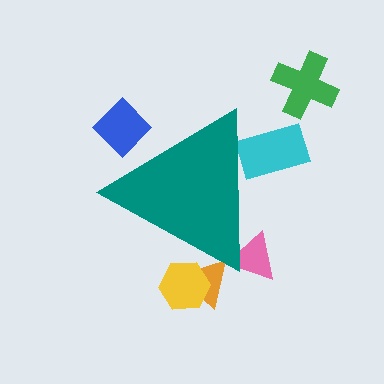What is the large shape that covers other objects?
A teal triangle.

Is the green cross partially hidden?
No, the green cross is fully visible.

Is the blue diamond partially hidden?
Yes, the blue diamond is partially hidden behind the teal triangle.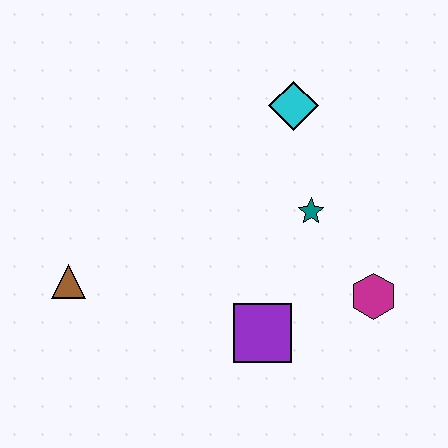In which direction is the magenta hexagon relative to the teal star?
The magenta hexagon is below the teal star.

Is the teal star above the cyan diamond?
No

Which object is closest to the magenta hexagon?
The teal star is closest to the magenta hexagon.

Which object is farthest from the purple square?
The cyan diamond is farthest from the purple square.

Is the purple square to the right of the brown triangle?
Yes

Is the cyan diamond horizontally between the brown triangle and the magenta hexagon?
Yes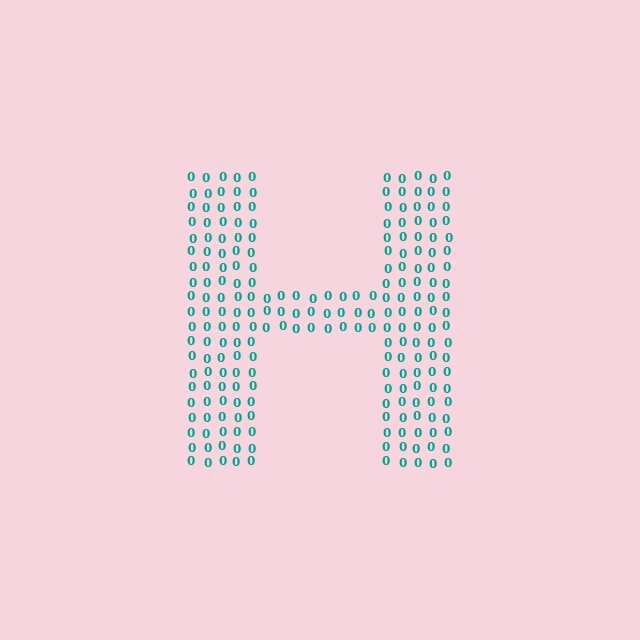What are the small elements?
The small elements are digit 0's.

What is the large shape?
The large shape is the letter H.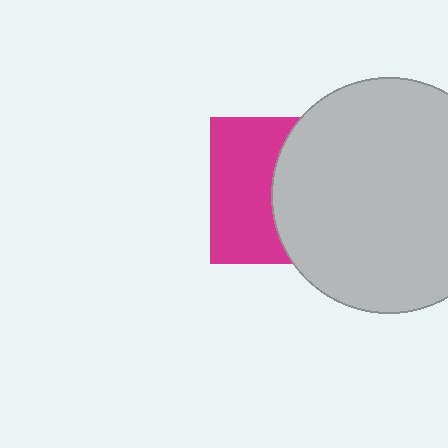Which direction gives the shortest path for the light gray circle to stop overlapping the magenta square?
Moving right gives the shortest separation.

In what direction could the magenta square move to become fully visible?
The magenta square could move left. That would shift it out from behind the light gray circle entirely.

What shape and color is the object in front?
The object in front is a light gray circle.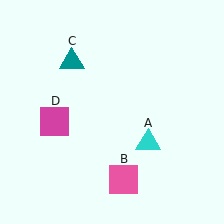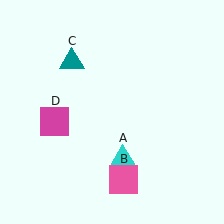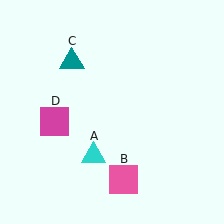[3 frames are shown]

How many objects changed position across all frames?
1 object changed position: cyan triangle (object A).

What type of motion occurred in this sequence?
The cyan triangle (object A) rotated clockwise around the center of the scene.